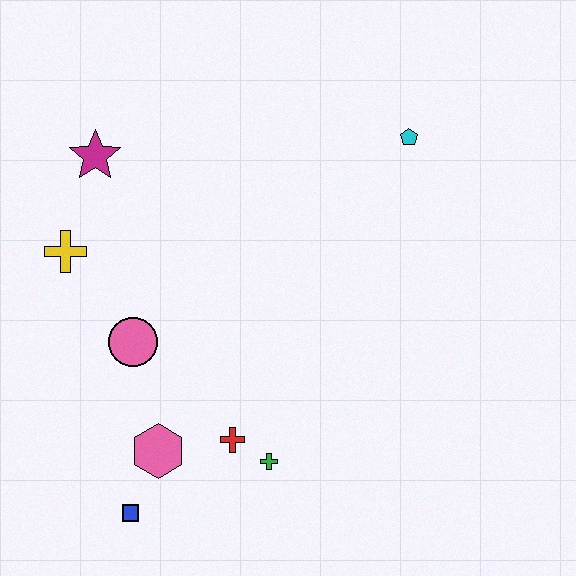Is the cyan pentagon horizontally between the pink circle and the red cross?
No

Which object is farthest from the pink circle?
The cyan pentagon is farthest from the pink circle.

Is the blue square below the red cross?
Yes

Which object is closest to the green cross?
The red cross is closest to the green cross.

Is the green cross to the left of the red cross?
No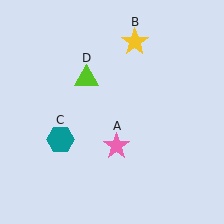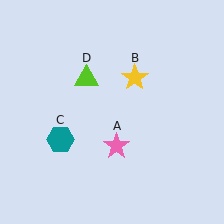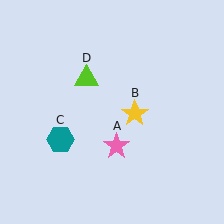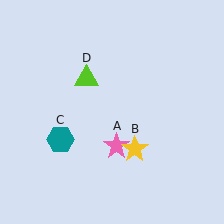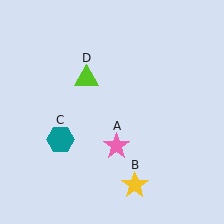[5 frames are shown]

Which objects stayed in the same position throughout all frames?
Pink star (object A) and teal hexagon (object C) and lime triangle (object D) remained stationary.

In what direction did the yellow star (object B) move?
The yellow star (object B) moved down.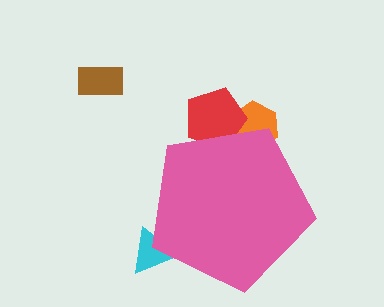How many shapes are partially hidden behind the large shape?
3 shapes are partially hidden.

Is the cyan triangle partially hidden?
Yes, the cyan triangle is partially hidden behind the pink pentagon.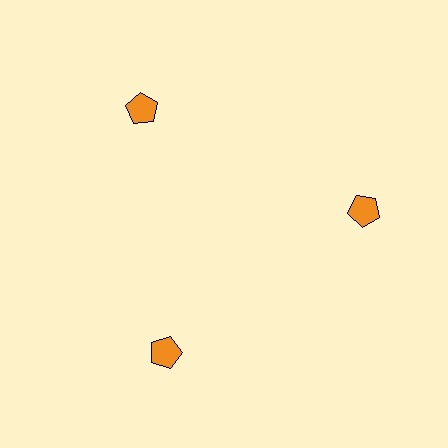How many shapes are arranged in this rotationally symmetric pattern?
There are 3 shapes, arranged in 3 groups of 1.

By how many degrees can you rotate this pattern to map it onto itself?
The pattern maps onto itself every 120 degrees of rotation.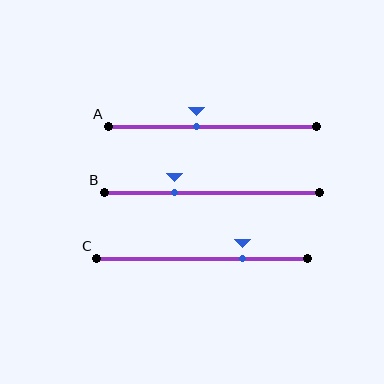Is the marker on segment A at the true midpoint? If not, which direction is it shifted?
No, the marker on segment A is shifted to the left by about 8% of the segment length.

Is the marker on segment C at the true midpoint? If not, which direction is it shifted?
No, the marker on segment C is shifted to the right by about 19% of the segment length.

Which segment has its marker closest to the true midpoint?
Segment A has its marker closest to the true midpoint.